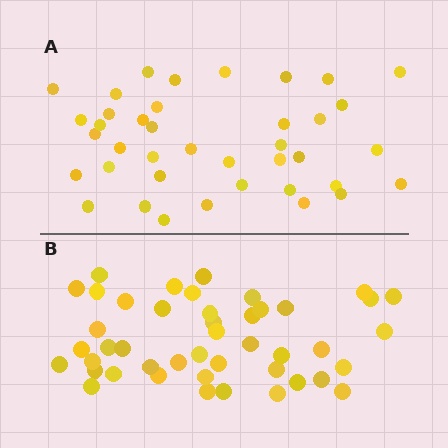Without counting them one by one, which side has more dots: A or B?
Region B (the bottom region) has more dots.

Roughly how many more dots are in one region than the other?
Region B has about 6 more dots than region A.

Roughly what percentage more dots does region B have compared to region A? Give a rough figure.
About 15% more.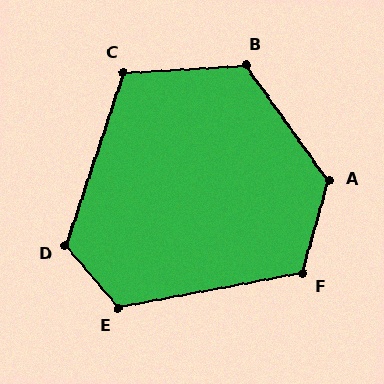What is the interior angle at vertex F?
Approximately 116 degrees (obtuse).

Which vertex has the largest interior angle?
A, at approximately 128 degrees.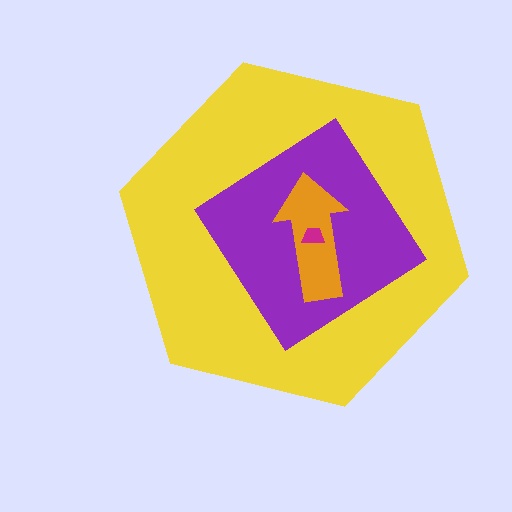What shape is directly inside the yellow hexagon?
The purple diamond.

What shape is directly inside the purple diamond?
The orange arrow.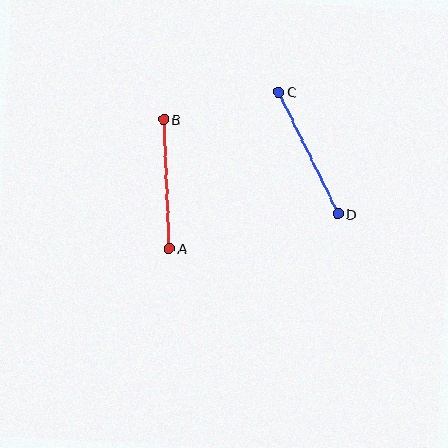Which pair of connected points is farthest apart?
Points C and D are farthest apart.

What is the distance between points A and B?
The distance is approximately 129 pixels.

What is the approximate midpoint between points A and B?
The midpoint is at approximately (167, 184) pixels.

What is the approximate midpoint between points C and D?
The midpoint is at approximately (308, 153) pixels.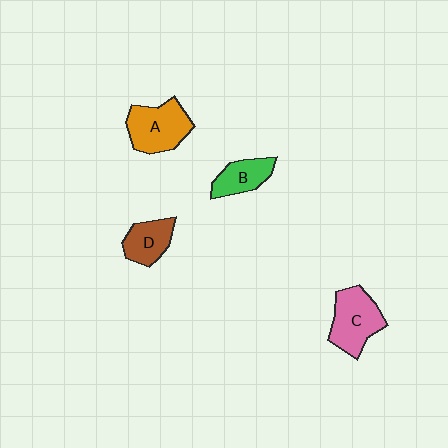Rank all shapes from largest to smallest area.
From largest to smallest: A (orange), C (pink), D (brown), B (green).